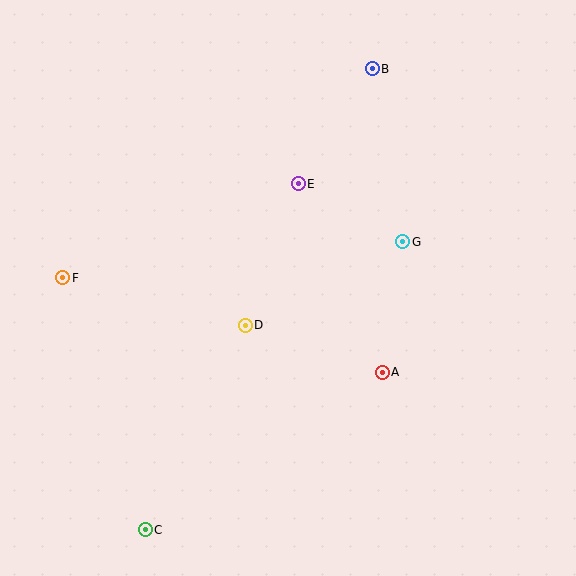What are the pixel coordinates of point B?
Point B is at (372, 69).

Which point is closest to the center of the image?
Point D at (245, 325) is closest to the center.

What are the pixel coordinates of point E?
Point E is at (298, 184).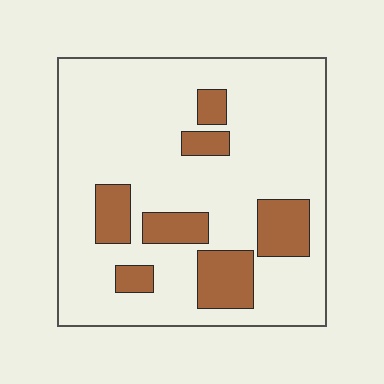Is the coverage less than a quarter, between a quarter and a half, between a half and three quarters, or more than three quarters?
Less than a quarter.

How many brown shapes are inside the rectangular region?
7.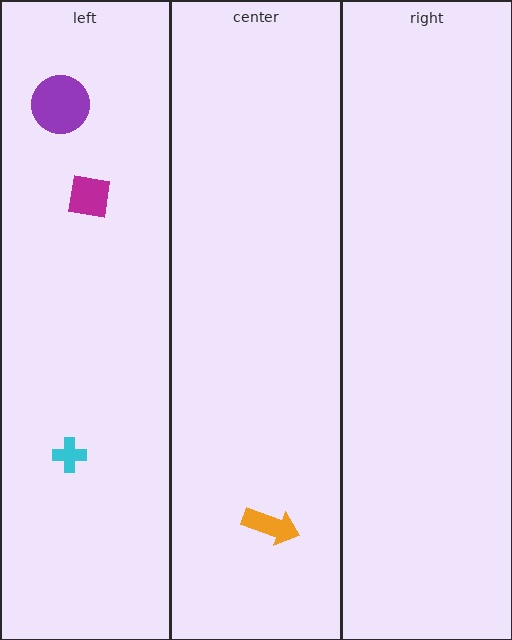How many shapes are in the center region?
1.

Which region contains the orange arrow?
The center region.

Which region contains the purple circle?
The left region.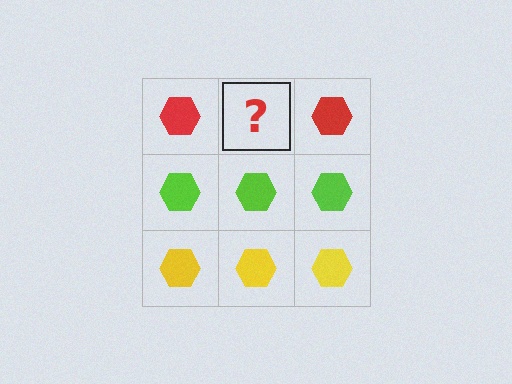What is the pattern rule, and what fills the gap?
The rule is that each row has a consistent color. The gap should be filled with a red hexagon.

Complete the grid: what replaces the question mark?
The question mark should be replaced with a red hexagon.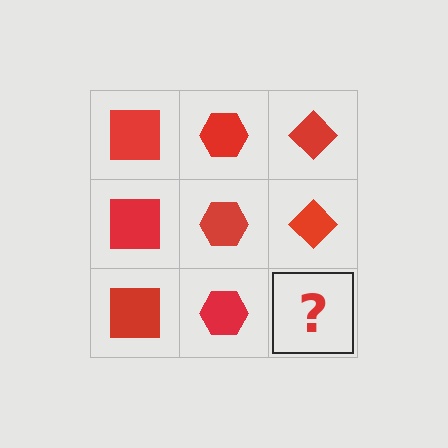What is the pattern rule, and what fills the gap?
The rule is that each column has a consistent shape. The gap should be filled with a red diamond.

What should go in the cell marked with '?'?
The missing cell should contain a red diamond.